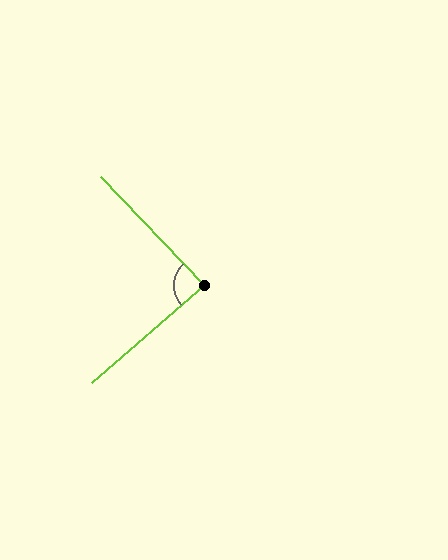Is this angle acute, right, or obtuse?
It is approximately a right angle.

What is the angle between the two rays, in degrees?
Approximately 87 degrees.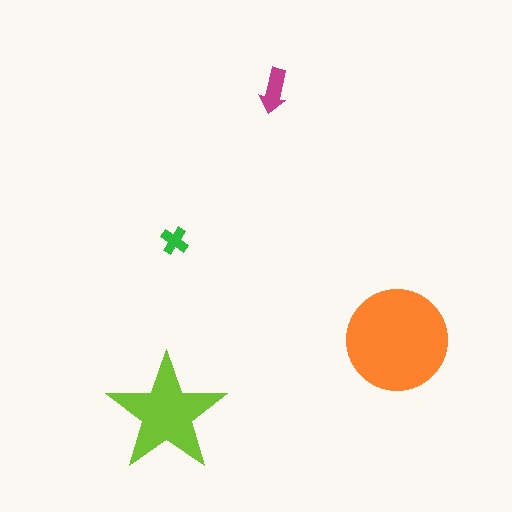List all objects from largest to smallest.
The orange circle, the lime star, the magenta arrow, the green cross.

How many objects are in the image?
There are 4 objects in the image.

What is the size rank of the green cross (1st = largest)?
4th.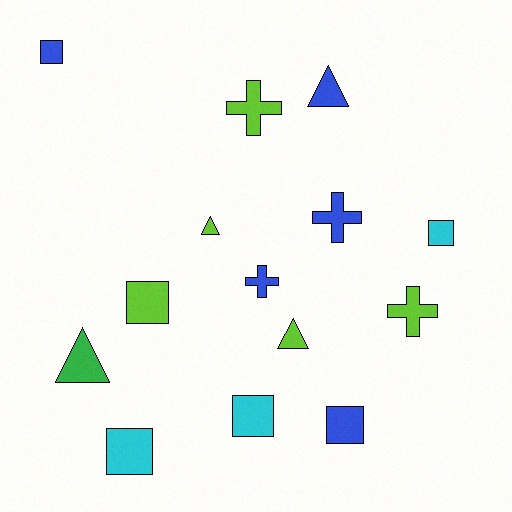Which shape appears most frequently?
Square, with 6 objects.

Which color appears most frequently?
Lime, with 5 objects.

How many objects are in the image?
There are 14 objects.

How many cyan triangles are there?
There are no cyan triangles.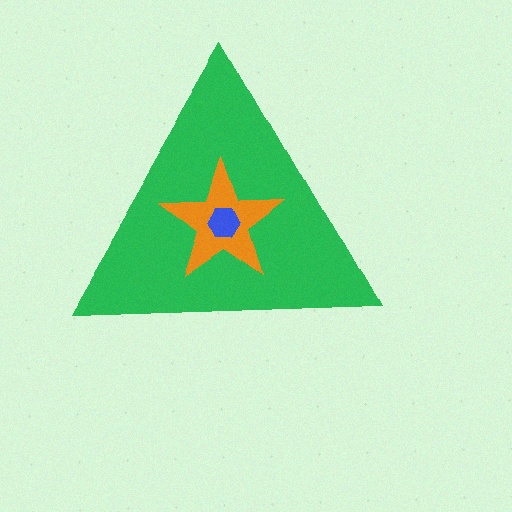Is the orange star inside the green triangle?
Yes.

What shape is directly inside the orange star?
The blue hexagon.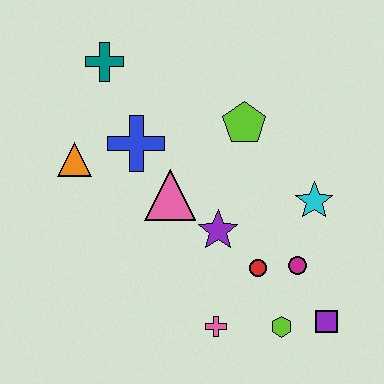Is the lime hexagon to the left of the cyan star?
Yes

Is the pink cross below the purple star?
Yes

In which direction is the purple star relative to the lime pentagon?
The purple star is below the lime pentagon.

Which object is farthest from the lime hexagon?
The teal cross is farthest from the lime hexagon.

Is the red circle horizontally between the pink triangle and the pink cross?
No